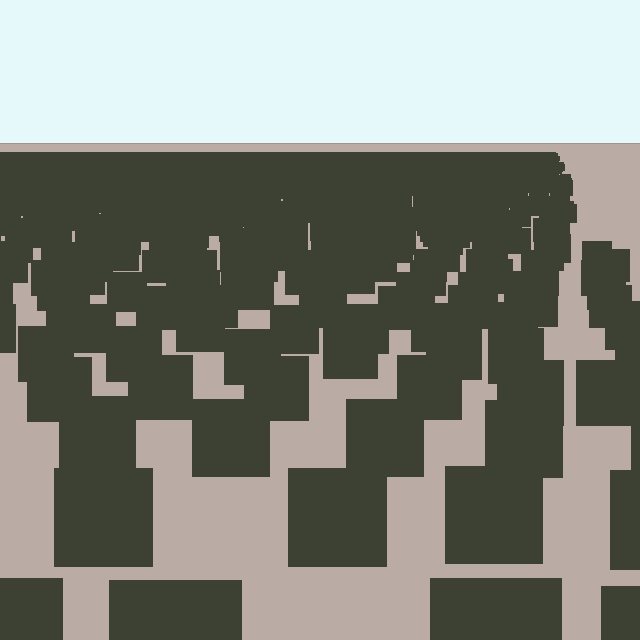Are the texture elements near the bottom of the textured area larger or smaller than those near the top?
Larger. Near the bottom, elements are closer to the viewer and appear at a bigger on-screen size.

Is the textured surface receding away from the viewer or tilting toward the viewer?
The surface is receding away from the viewer. Texture elements get smaller and denser toward the top.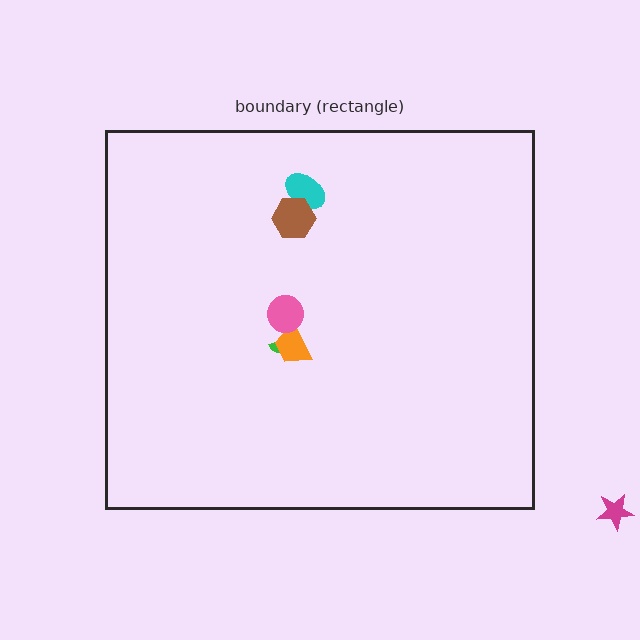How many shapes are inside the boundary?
5 inside, 1 outside.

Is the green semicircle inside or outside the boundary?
Inside.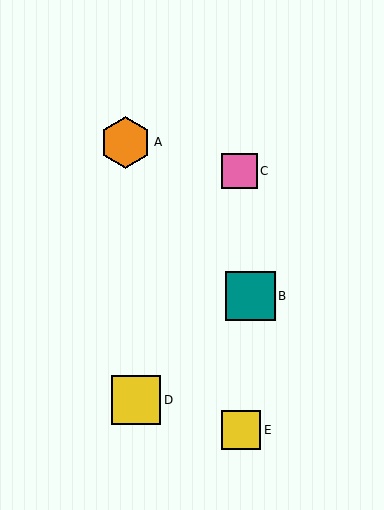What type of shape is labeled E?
Shape E is a yellow square.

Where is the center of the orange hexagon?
The center of the orange hexagon is at (125, 142).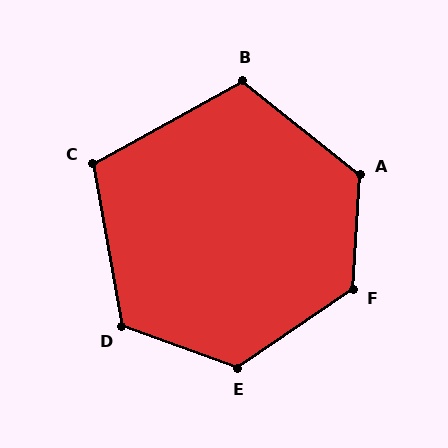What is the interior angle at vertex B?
Approximately 112 degrees (obtuse).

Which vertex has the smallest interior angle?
C, at approximately 109 degrees.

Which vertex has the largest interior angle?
F, at approximately 128 degrees.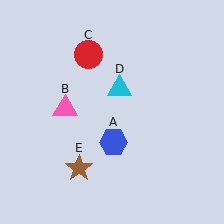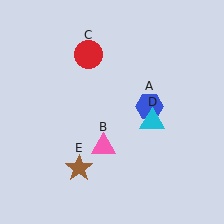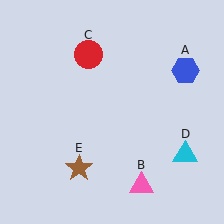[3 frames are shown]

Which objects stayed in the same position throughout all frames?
Red circle (object C) and brown star (object E) remained stationary.